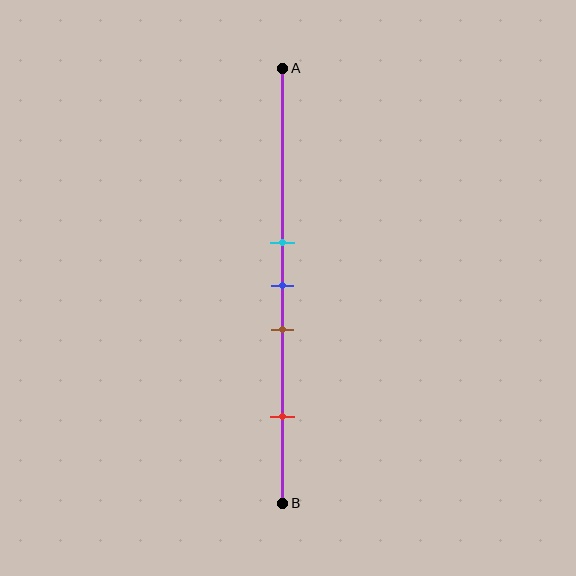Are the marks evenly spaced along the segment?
No, the marks are not evenly spaced.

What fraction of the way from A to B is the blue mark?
The blue mark is approximately 50% (0.5) of the way from A to B.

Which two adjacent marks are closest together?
The cyan and blue marks are the closest adjacent pair.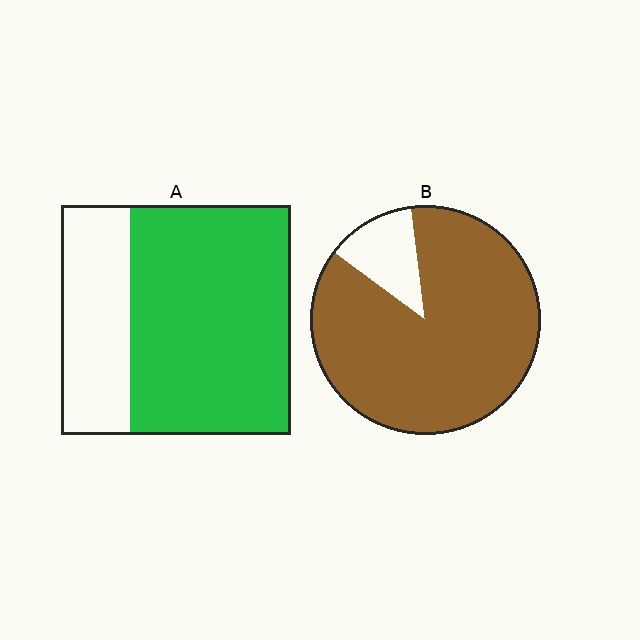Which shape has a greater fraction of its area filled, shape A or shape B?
Shape B.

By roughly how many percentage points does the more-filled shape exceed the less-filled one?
By roughly 15 percentage points (B over A).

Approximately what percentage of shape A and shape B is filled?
A is approximately 70% and B is approximately 85%.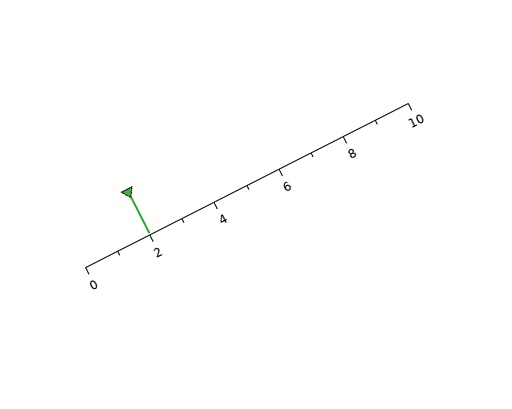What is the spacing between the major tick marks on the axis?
The major ticks are spaced 2 apart.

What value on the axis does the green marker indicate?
The marker indicates approximately 2.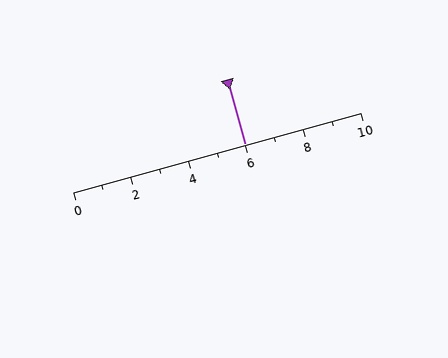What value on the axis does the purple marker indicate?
The marker indicates approximately 6.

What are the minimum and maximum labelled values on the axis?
The axis runs from 0 to 10.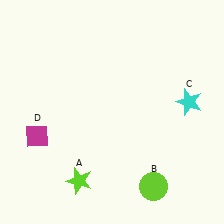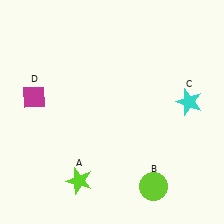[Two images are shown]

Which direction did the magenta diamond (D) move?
The magenta diamond (D) moved up.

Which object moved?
The magenta diamond (D) moved up.